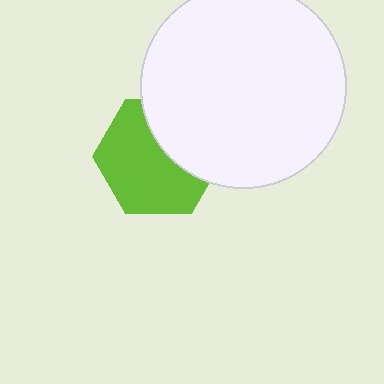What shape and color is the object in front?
The object in front is a white circle.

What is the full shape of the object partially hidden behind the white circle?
The partially hidden object is a lime hexagon.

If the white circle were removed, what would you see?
You would see the complete lime hexagon.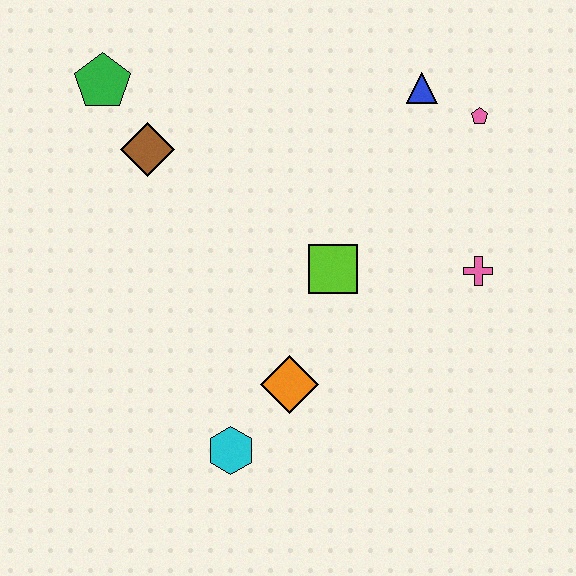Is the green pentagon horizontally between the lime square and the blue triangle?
No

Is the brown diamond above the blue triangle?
No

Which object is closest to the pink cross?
The lime square is closest to the pink cross.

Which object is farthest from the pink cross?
The green pentagon is farthest from the pink cross.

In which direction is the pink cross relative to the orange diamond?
The pink cross is to the right of the orange diamond.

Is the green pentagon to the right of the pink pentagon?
No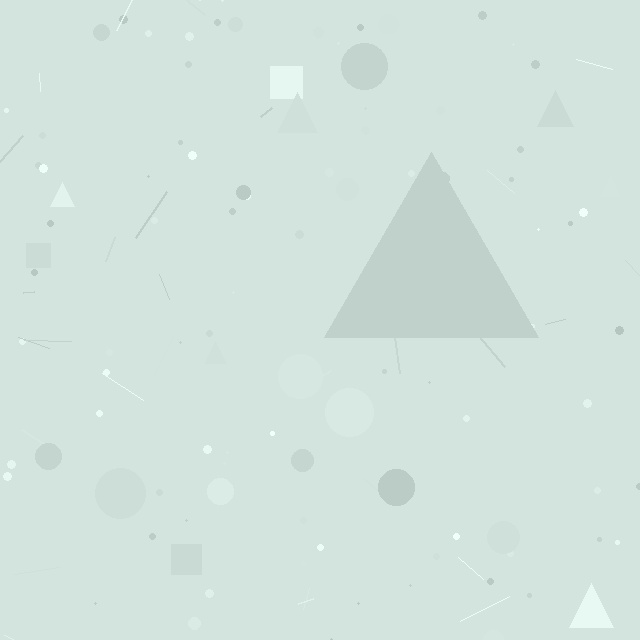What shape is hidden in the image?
A triangle is hidden in the image.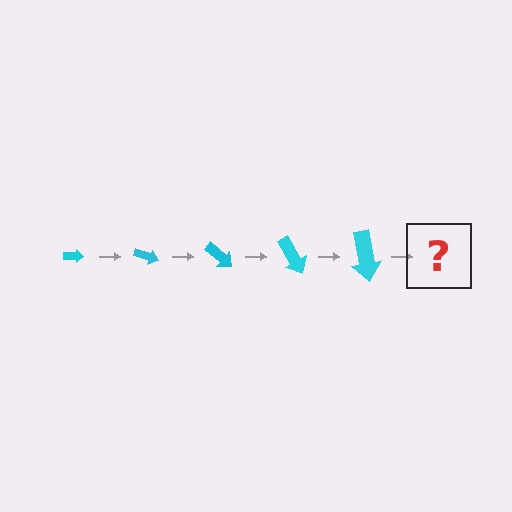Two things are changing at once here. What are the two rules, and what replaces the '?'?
The two rules are that the arrow grows larger each step and it rotates 20 degrees each step. The '?' should be an arrow, larger than the previous one and rotated 100 degrees from the start.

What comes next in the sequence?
The next element should be an arrow, larger than the previous one and rotated 100 degrees from the start.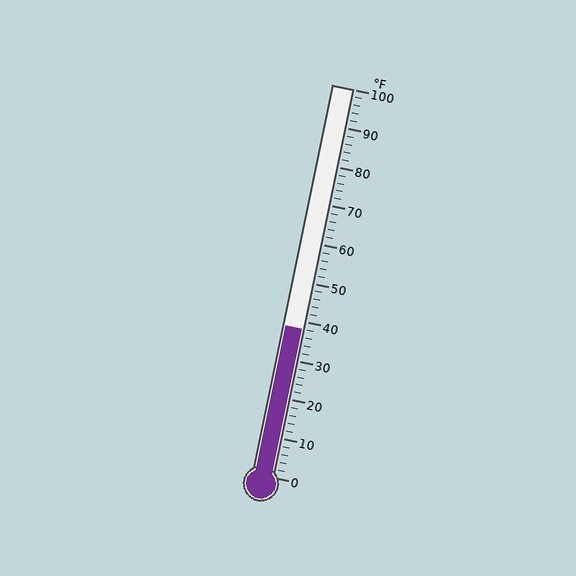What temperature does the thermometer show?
The thermometer shows approximately 38°F.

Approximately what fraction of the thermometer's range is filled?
The thermometer is filled to approximately 40% of its range.